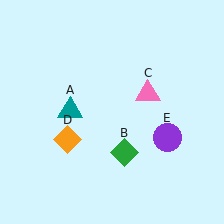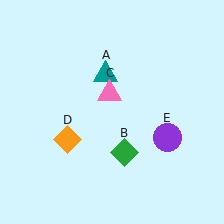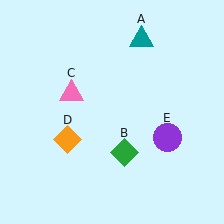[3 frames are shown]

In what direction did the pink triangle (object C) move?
The pink triangle (object C) moved left.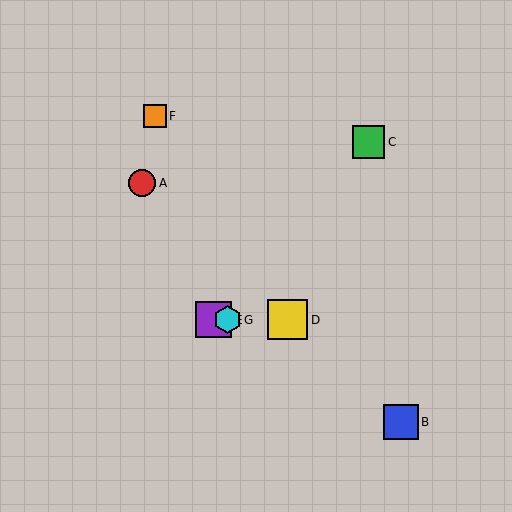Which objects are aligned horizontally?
Objects D, E, G are aligned horizontally.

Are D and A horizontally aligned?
No, D is at y≈320 and A is at y≈183.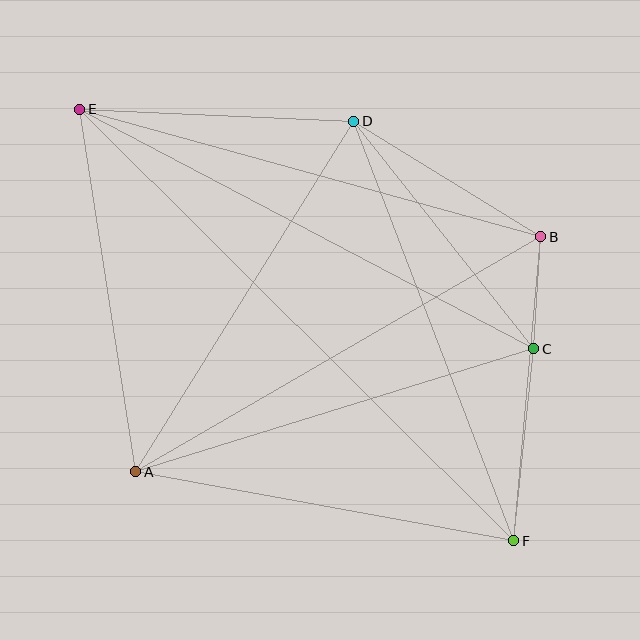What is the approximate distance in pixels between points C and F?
The distance between C and F is approximately 193 pixels.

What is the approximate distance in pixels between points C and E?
The distance between C and E is approximately 513 pixels.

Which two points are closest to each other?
Points B and C are closest to each other.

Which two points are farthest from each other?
Points E and F are farthest from each other.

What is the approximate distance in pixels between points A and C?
The distance between A and C is approximately 417 pixels.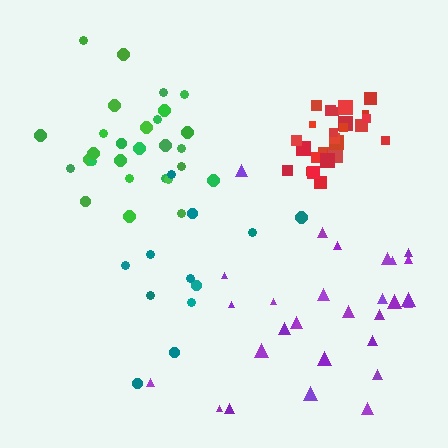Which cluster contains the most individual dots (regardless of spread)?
Purple (29).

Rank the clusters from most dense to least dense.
red, green, purple, teal.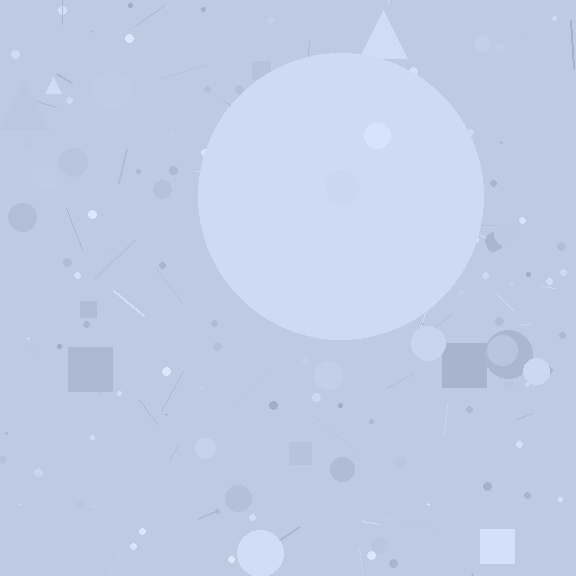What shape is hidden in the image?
A circle is hidden in the image.